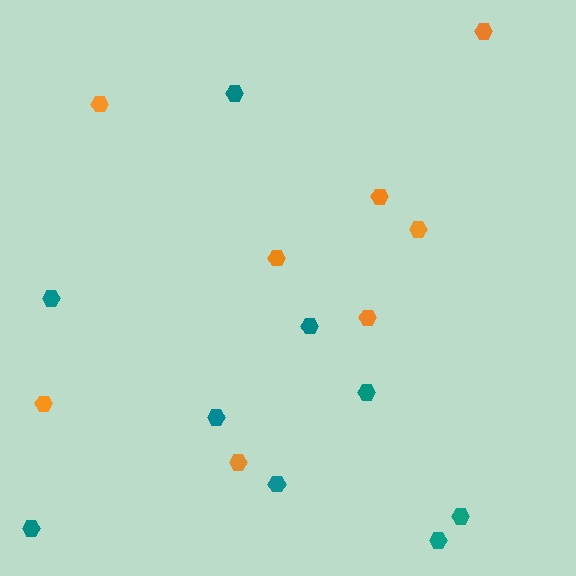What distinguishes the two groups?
There are 2 groups: one group of orange hexagons (8) and one group of teal hexagons (9).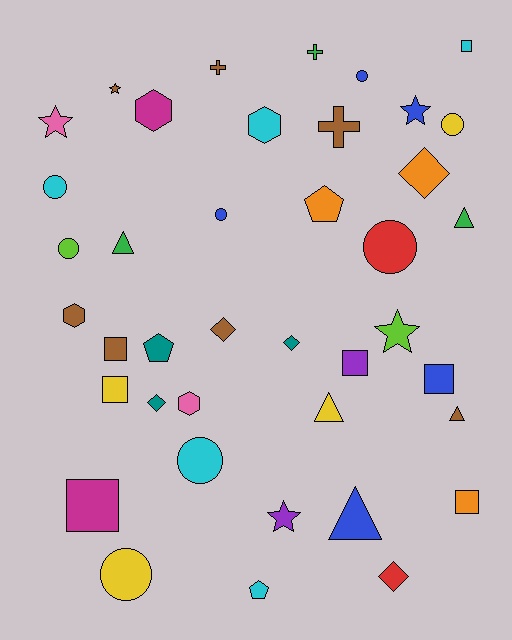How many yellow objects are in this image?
There are 4 yellow objects.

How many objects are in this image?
There are 40 objects.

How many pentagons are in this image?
There are 3 pentagons.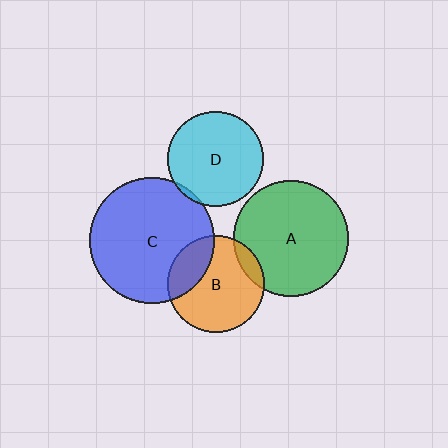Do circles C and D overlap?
Yes.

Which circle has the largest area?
Circle C (blue).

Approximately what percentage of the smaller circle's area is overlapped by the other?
Approximately 5%.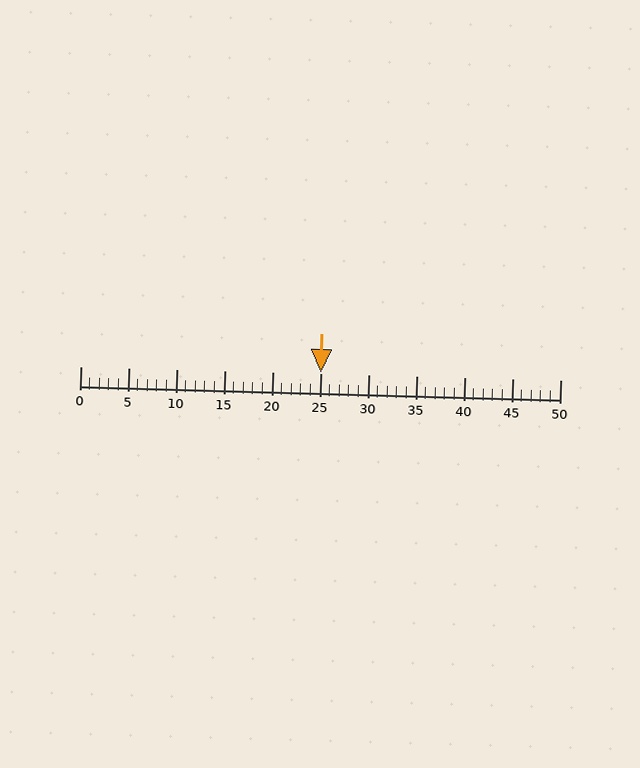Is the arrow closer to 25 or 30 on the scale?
The arrow is closer to 25.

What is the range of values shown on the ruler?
The ruler shows values from 0 to 50.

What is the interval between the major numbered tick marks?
The major tick marks are spaced 5 units apart.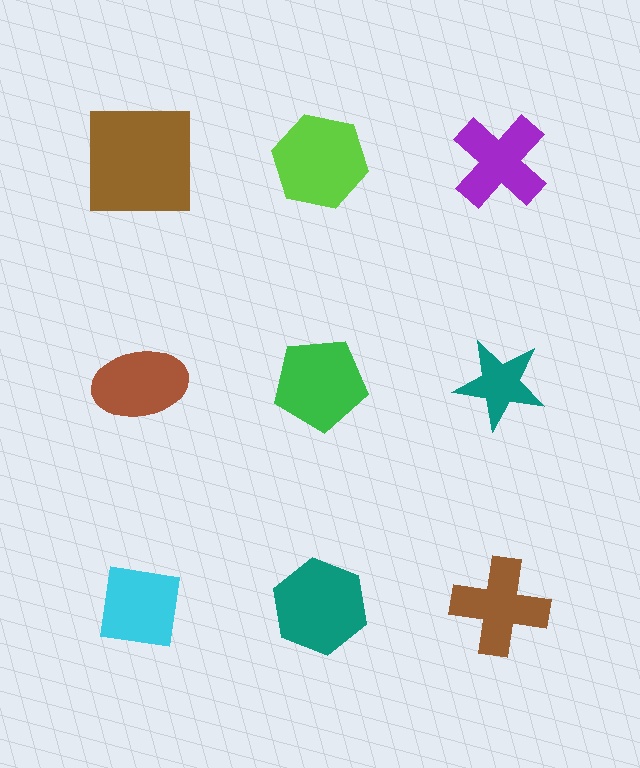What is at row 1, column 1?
A brown square.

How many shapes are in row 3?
3 shapes.